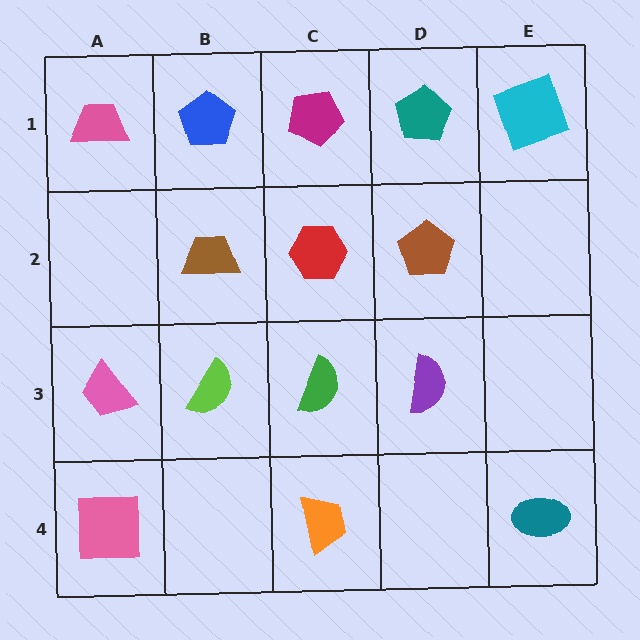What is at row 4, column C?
An orange trapezoid.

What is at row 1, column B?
A blue pentagon.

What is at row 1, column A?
A pink trapezoid.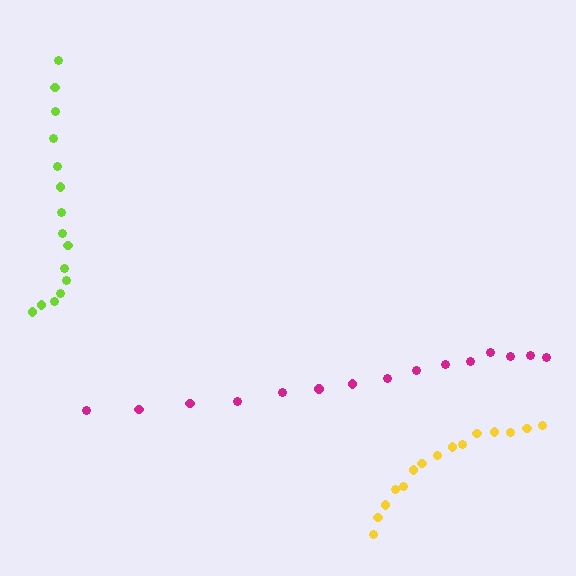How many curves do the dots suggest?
There are 3 distinct paths.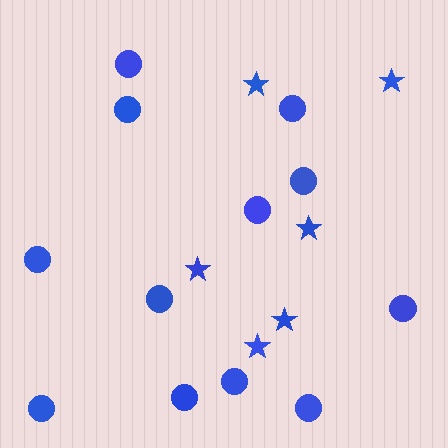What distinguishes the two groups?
There are 2 groups: one group of stars (6) and one group of circles (12).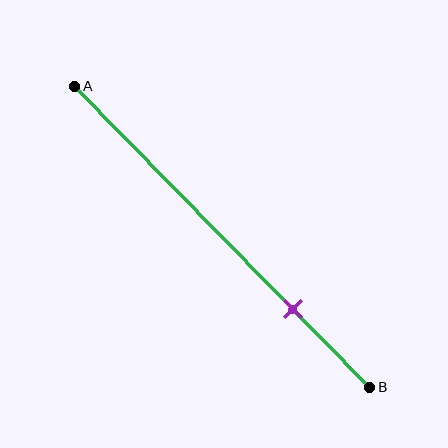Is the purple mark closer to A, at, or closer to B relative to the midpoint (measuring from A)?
The purple mark is closer to point B than the midpoint of segment AB.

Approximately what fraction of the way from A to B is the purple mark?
The purple mark is approximately 75% of the way from A to B.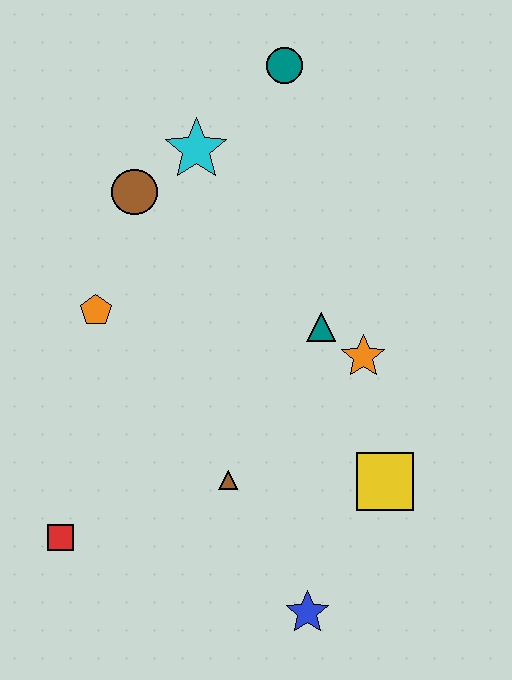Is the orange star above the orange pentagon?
No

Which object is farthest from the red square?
The teal circle is farthest from the red square.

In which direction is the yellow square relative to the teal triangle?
The yellow square is below the teal triangle.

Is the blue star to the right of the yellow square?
No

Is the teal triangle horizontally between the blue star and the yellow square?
Yes